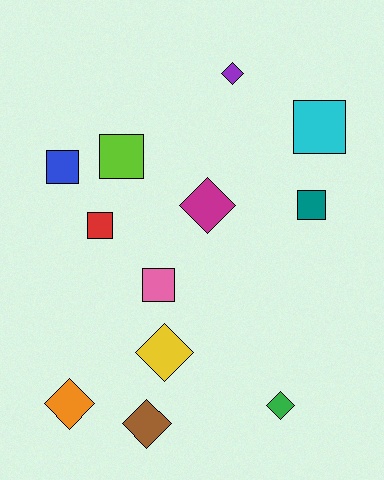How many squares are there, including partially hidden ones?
There are 6 squares.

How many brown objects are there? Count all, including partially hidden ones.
There is 1 brown object.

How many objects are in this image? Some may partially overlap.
There are 12 objects.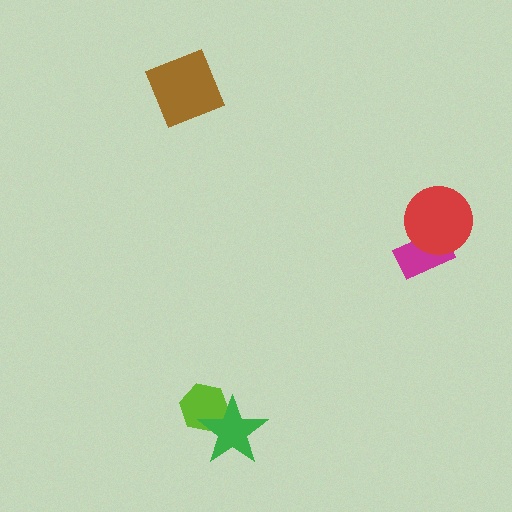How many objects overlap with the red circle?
1 object overlaps with the red circle.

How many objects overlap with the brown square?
0 objects overlap with the brown square.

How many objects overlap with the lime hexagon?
1 object overlaps with the lime hexagon.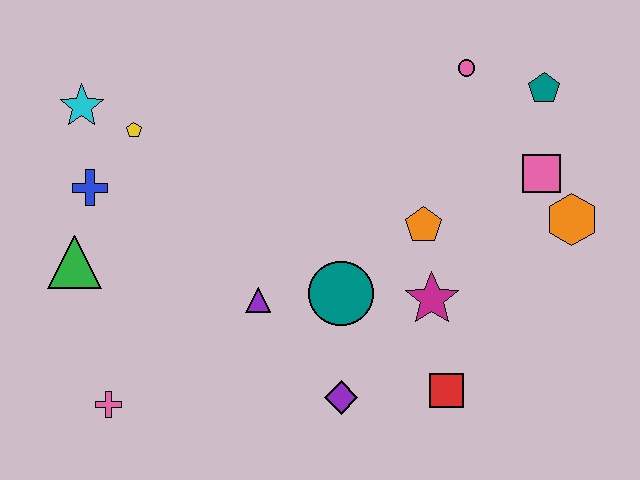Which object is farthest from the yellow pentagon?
The orange hexagon is farthest from the yellow pentagon.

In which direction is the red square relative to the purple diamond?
The red square is to the right of the purple diamond.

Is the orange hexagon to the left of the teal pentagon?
No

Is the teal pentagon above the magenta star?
Yes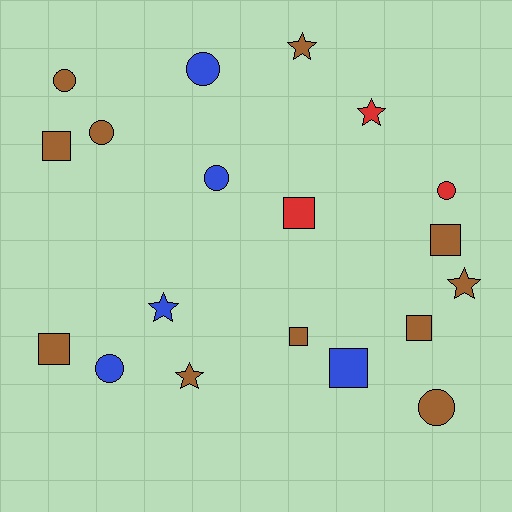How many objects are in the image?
There are 19 objects.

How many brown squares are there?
There are 5 brown squares.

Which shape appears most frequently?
Square, with 7 objects.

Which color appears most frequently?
Brown, with 11 objects.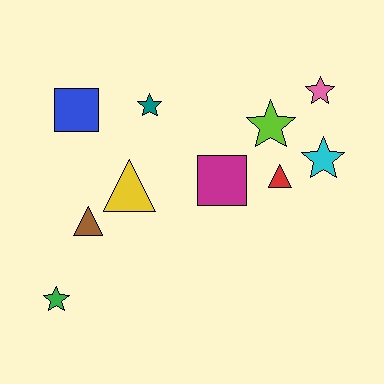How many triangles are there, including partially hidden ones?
There are 3 triangles.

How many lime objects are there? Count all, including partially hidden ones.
There is 1 lime object.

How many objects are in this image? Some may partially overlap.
There are 10 objects.